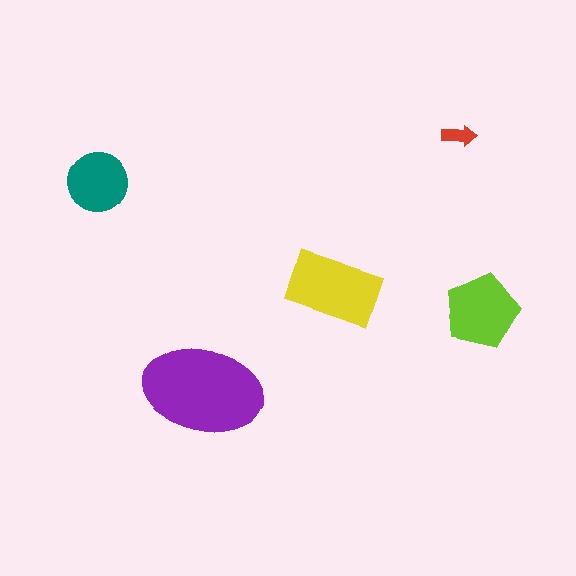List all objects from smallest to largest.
The red arrow, the teal circle, the lime pentagon, the yellow rectangle, the purple ellipse.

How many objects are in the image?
There are 5 objects in the image.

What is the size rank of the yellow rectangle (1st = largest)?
2nd.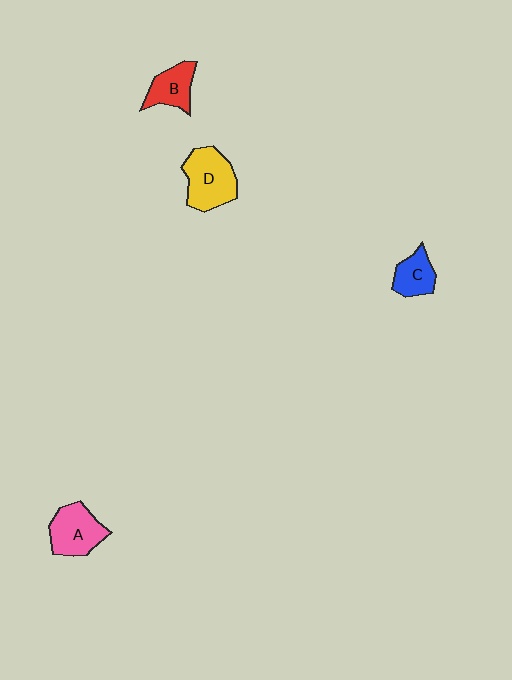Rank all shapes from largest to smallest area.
From largest to smallest: D (yellow), A (pink), B (red), C (blue).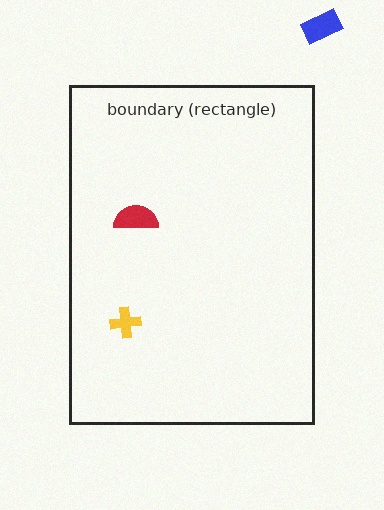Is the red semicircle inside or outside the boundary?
Inside.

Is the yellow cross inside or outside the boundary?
Inside.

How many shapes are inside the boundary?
2 inside, 1 outside.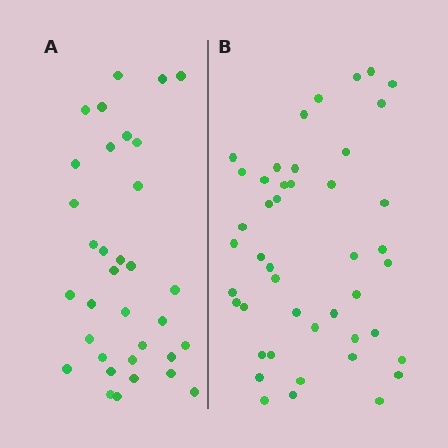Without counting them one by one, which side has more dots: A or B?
Region B (the right region) has more dots.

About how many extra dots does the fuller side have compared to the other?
Region B has roughly 12 or so more dots than region A.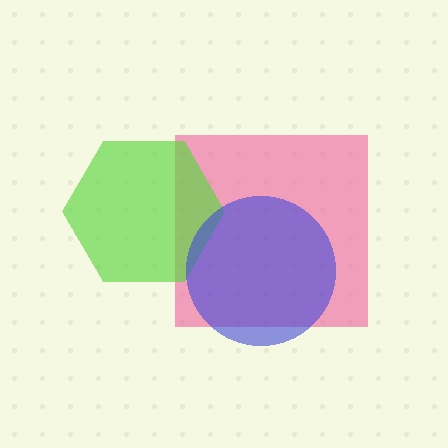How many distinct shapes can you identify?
There are 3 distinct shapes: a pink square, a lime hexagon, a blue circle.